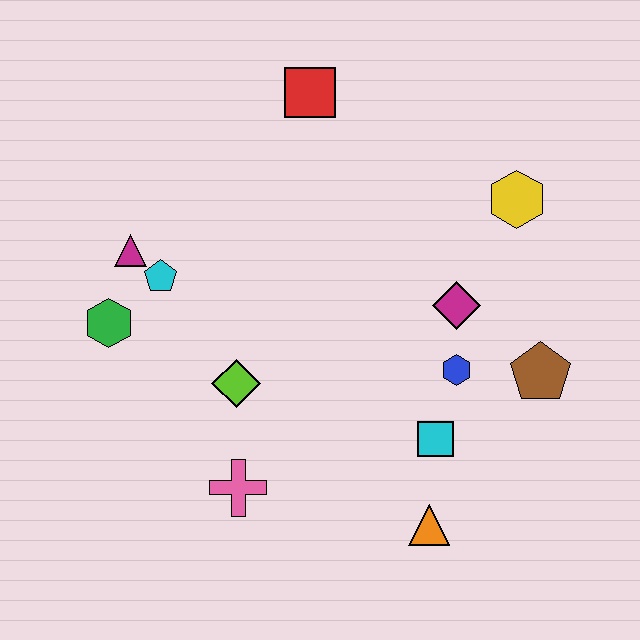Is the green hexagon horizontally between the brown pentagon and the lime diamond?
No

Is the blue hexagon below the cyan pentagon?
Yes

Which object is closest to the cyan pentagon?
The magenta triangle is closest to the cyan pentagon.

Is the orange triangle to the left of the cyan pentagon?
No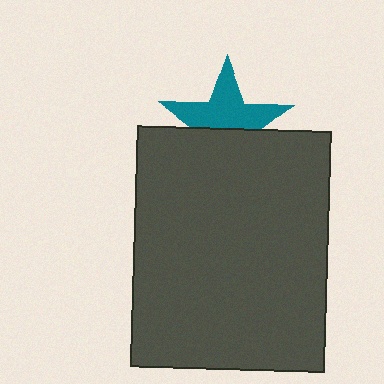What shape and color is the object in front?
The object in front is a dark gray rectangle.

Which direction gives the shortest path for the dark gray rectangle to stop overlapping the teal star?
Moving down gives the shortest separation.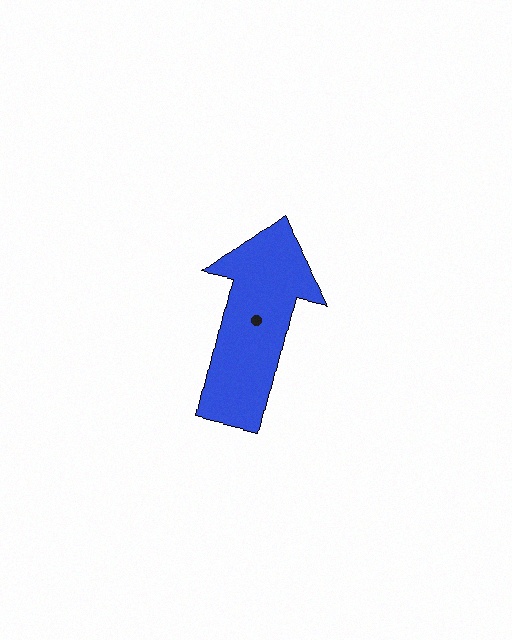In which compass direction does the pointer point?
North.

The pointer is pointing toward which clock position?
Roughly 12 o'clock.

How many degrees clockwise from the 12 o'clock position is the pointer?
Approximately 13 degrees.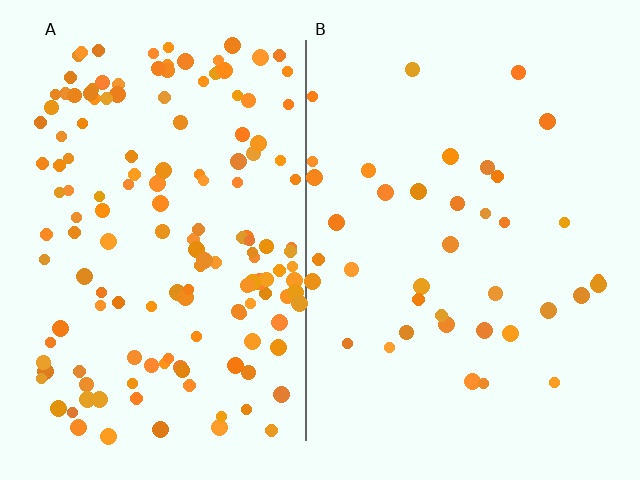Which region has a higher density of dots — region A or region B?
A (the left).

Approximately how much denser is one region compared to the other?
Approximately 4.0× — region A over region B.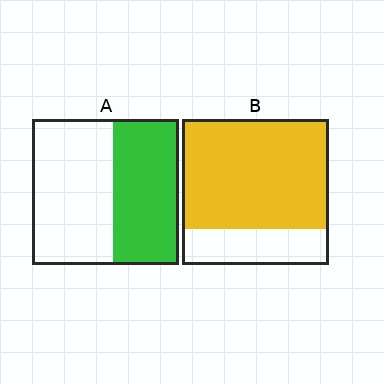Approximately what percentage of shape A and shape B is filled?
A is approximately 45% and B is approximately 75%.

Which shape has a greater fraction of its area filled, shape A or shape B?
Shape B.